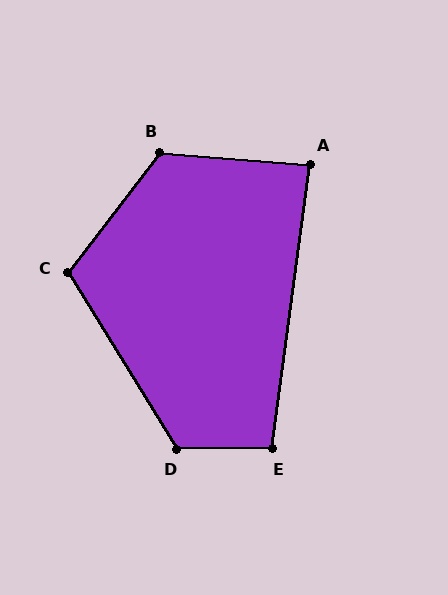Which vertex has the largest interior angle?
B, at approximately 123 degrees.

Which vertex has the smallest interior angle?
A, at approximately 87 degrees.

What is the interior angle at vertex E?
Approximately 98 degrees (obtuse).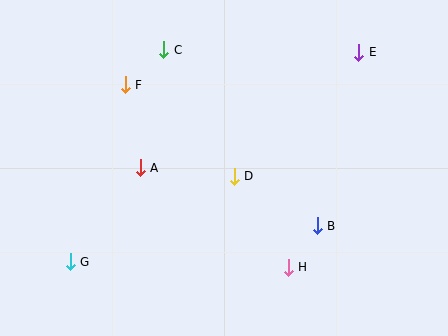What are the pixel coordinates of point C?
Point C is at (164, 50).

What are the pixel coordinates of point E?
Point E is at (359, 52).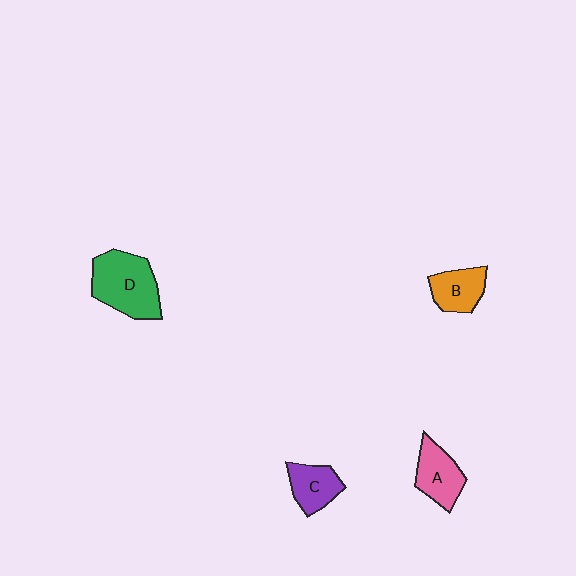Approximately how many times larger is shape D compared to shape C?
Approximately 1.8 times.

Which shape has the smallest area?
Shape C (purple).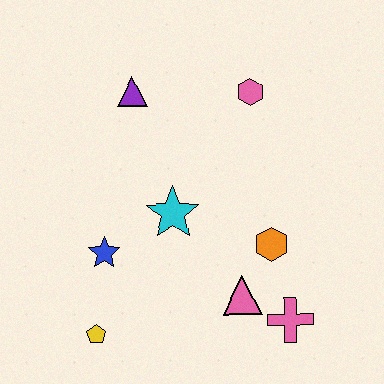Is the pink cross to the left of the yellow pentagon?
No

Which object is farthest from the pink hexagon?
The yellow pentagon is farthest from the pink hexagon.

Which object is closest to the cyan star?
The blue star is closest to the cyan star.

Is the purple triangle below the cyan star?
No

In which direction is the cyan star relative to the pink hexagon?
The cyan star is below the pink hexagon.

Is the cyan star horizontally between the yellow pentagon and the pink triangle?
Yes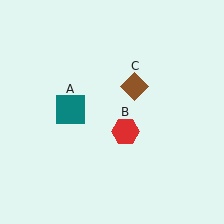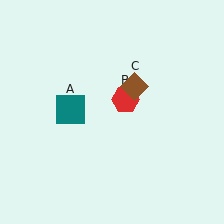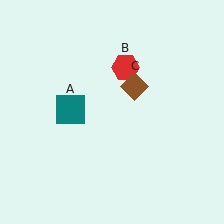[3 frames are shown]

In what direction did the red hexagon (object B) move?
The red hexagon (object B) moved up.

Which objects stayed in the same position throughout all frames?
Teal square (object A) and brown diamond (object C) remained stationary.